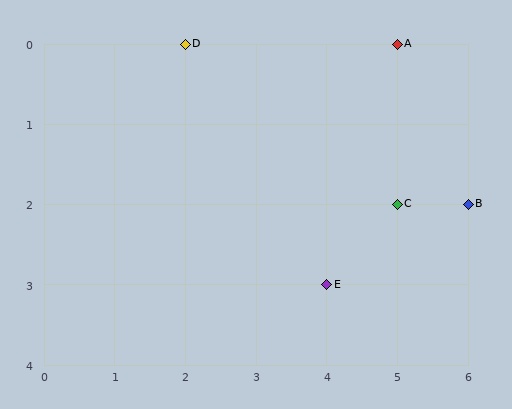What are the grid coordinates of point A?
Point A is at grid coordinates (5, 0).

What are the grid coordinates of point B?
Point B is at grid coordinates (6, 2).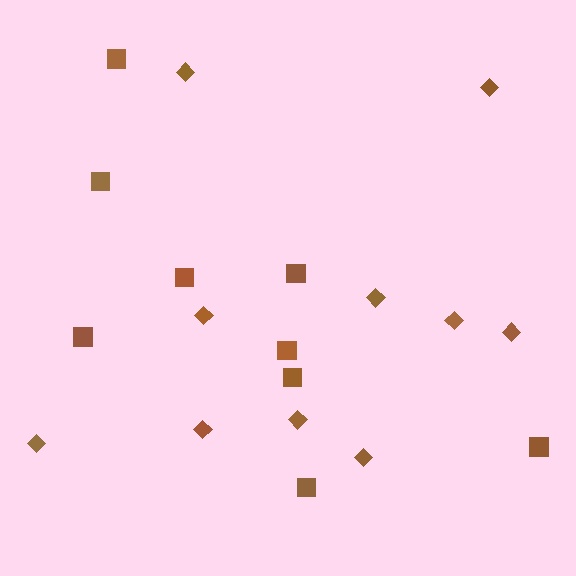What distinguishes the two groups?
There are 2 groups: one group of diamonds (10) and one group of squares (9).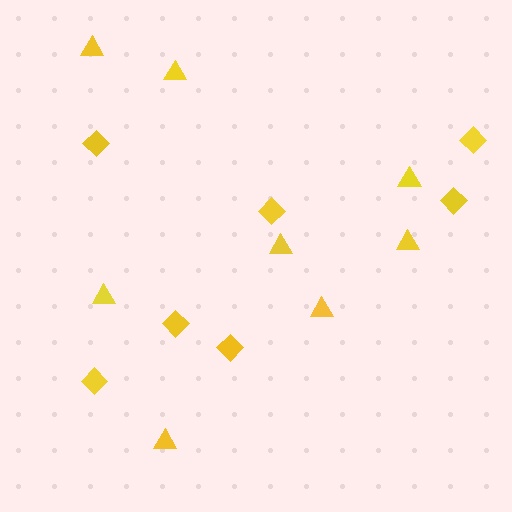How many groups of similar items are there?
There are 2 groups: one group of triangles (8) and one group of diamonds (7).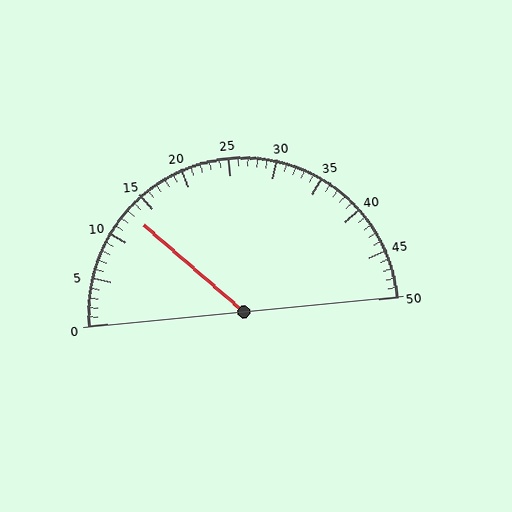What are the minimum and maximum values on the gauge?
The gauge ranges from 0 to 50.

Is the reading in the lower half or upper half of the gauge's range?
The reading is in the lower half of the range (0 to 50).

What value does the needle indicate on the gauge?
The needle indicates approximately 13.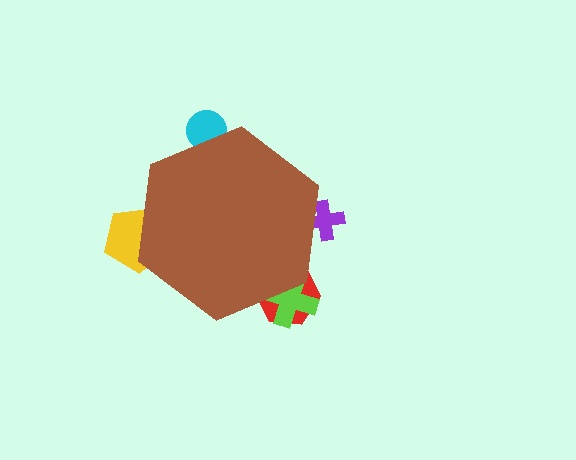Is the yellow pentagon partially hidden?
Yes, the yellow pentagon is partially hidden behind the brown hexagon.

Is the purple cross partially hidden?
Yes, the purple cross is partially hidden behind the brown hexagon.